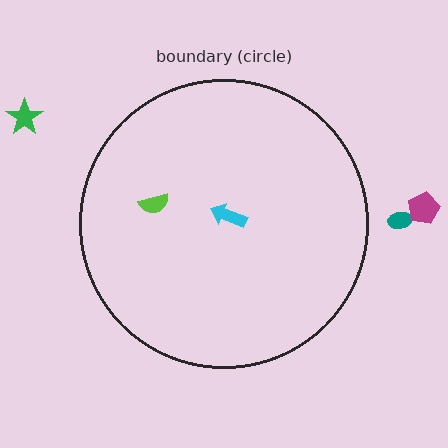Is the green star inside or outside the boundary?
Outside.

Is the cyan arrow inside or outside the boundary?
Inside.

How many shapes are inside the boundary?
2 inside, 3 outside.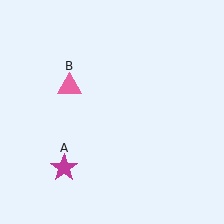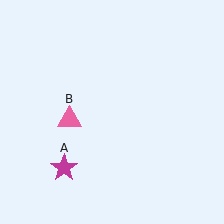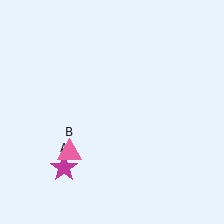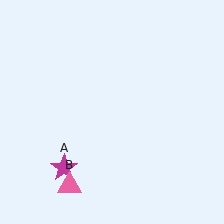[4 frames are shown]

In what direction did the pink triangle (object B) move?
The pink triangle (object B) moved down.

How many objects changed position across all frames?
1 object changed position: pink triangle (object B).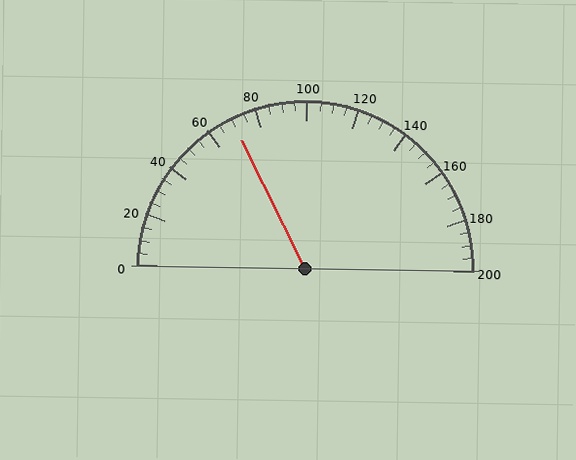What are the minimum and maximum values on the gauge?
The gauge ranges from 0 to 200.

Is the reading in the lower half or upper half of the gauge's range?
The reading is in the lower half of the range (0 to 200).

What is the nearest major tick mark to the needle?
The nearest major tick mark is 80.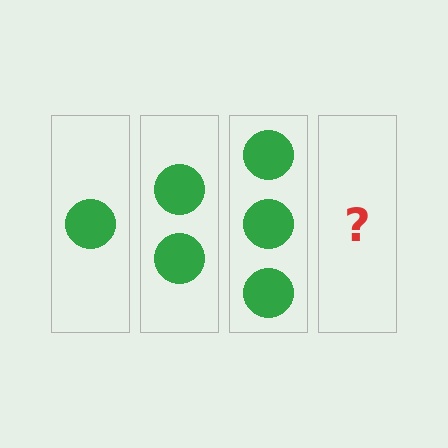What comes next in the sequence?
The next element should be 4 circles.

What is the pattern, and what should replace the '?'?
The pattern is that each step adds one more circle. The '?' should be 4 circles.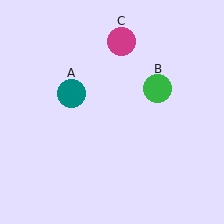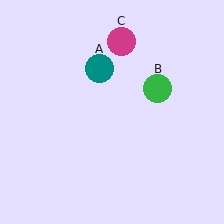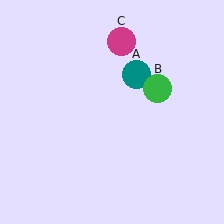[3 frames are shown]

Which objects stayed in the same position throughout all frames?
Green circle (object B) and magenta circle (object C) remained stationary.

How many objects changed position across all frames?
1 object changed position: teal circle (object A).